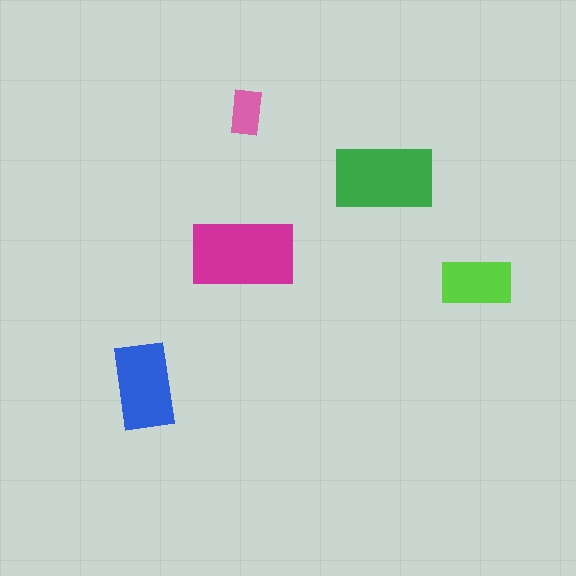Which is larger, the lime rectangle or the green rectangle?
The green one.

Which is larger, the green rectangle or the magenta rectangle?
The magenta one.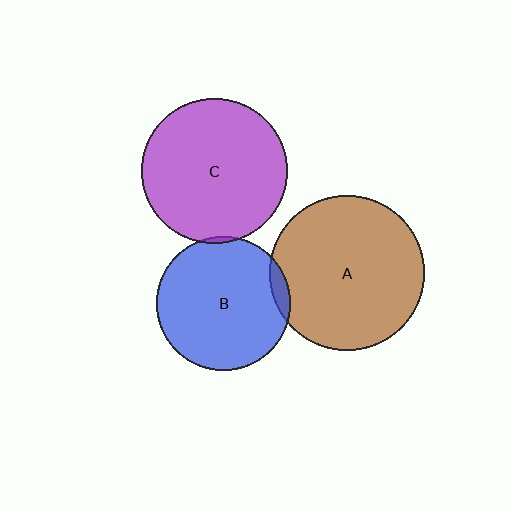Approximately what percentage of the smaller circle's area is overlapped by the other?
Approximately 5%.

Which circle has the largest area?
Circle A (brown).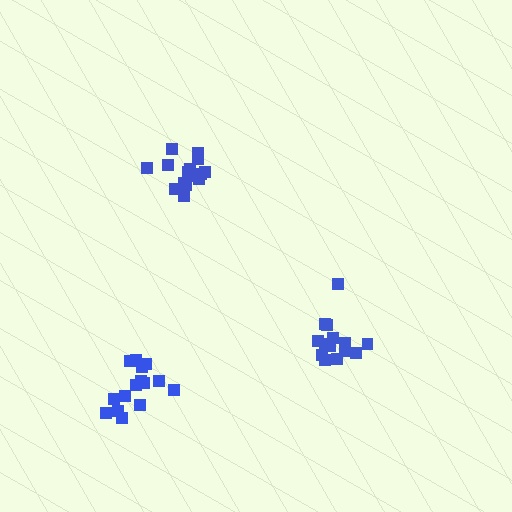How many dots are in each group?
Group 1: 15 dots, Group 2: 16 dots, Group 3: 15 dots (46 total).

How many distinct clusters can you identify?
There are 3 distinct clusters.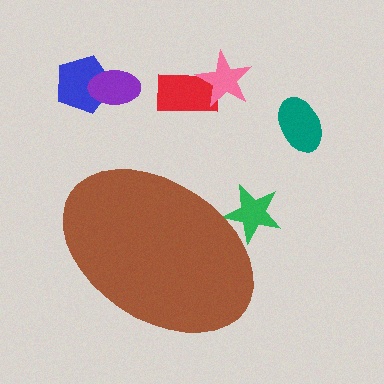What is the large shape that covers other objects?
A brown ellipse.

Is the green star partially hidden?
Yes, the green star is partially hidden behind the brown ellipse.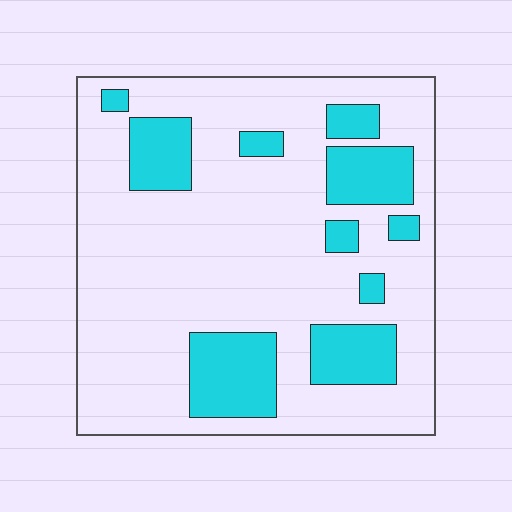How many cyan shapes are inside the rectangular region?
10.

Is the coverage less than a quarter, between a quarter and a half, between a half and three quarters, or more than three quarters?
Less than a quarter.